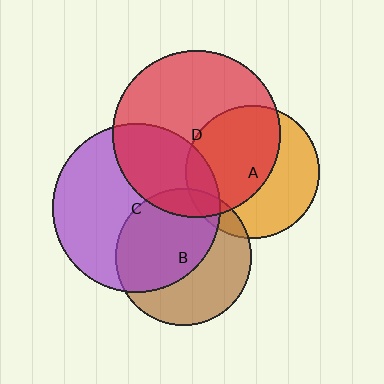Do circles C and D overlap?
Yes.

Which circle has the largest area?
Circle C (purple).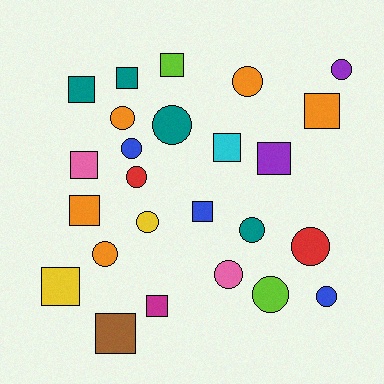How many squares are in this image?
There are 12 squares.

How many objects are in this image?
There are 25 objects.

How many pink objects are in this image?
There are 2 pink objects.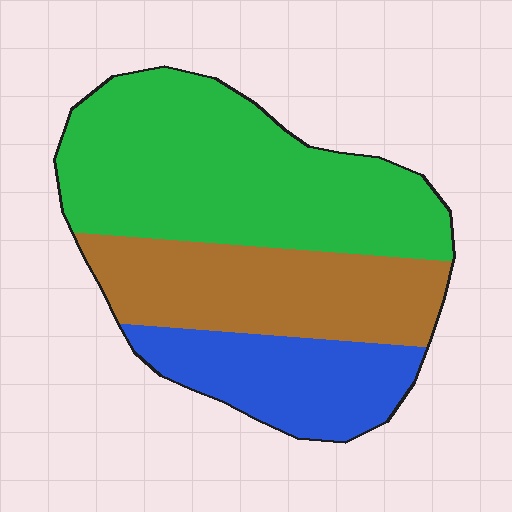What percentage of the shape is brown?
Brown takes up about one third (1/3) of the shape.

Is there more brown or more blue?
Brown.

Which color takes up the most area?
Green, at roughly 50%.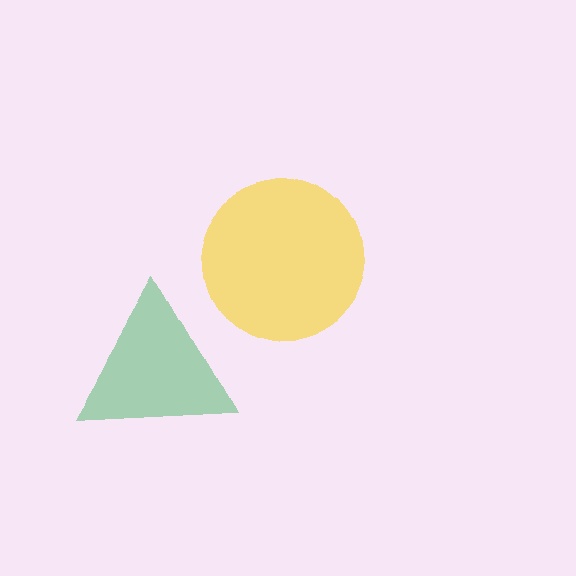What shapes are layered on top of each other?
The layered shapes are: a yellow circle, a green triangle.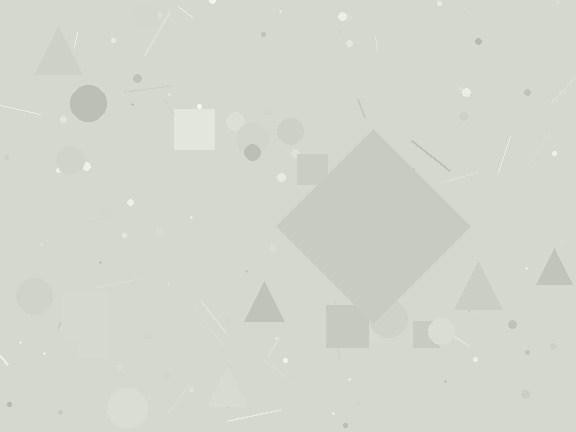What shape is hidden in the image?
A diamond is hidden in the image.